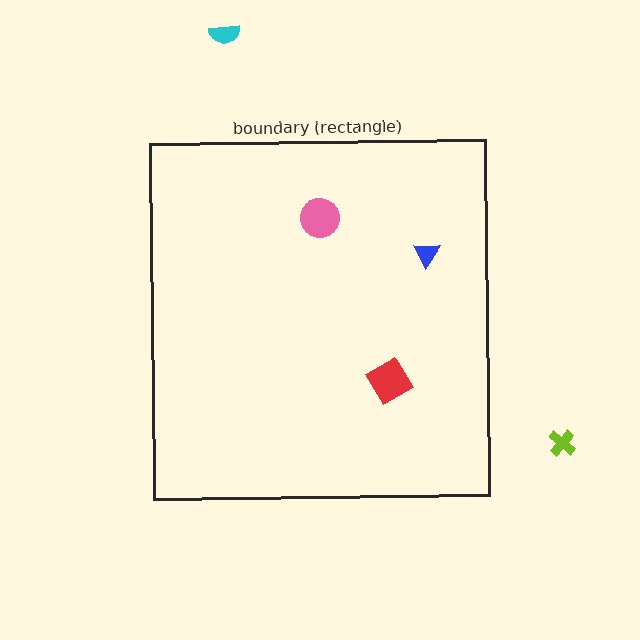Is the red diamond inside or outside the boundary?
Inside.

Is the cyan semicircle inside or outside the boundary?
Outside.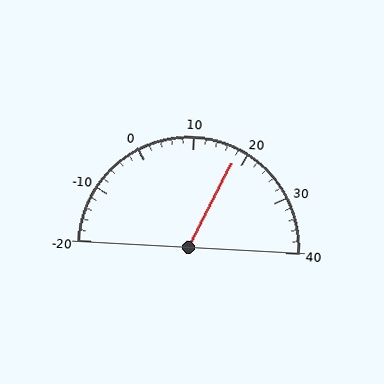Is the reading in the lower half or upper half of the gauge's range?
The reading is in the upper half of the range (-20 to 40).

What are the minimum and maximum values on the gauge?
The gauge ranges from -20 to 40.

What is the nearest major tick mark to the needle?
The nearest major tick mark is 20.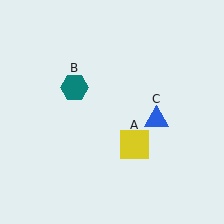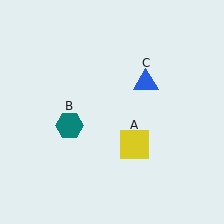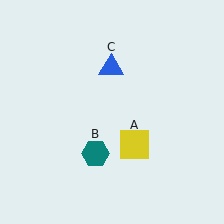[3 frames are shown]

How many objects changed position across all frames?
2 objects changed position: teal hexagon (object B), blue triangle (object C).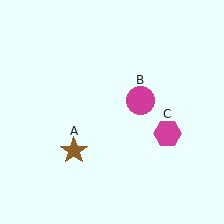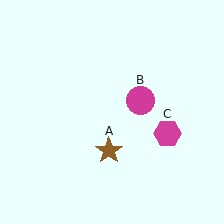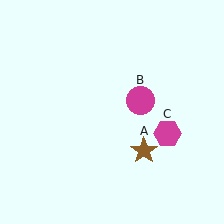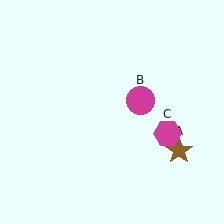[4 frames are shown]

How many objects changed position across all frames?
1 object changed position: brown star (object A).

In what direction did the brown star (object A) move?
The brown star (object A) moved right.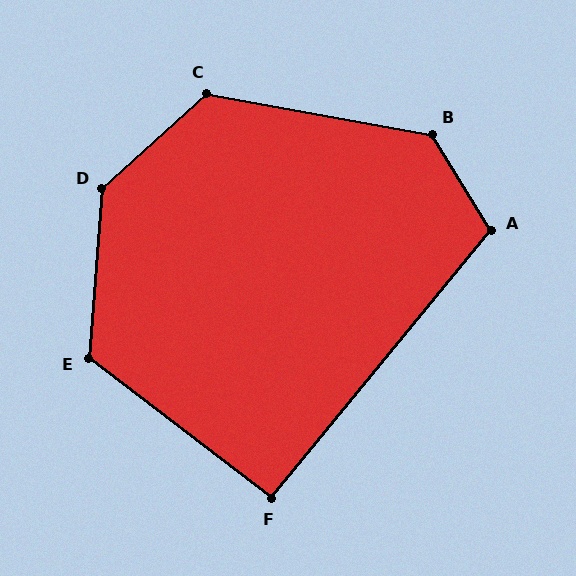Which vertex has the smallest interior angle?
F, at approximately 92 degrees.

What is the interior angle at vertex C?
Approximately 127 degrees (obtuse).